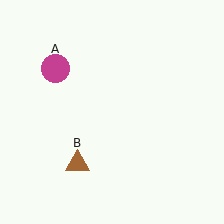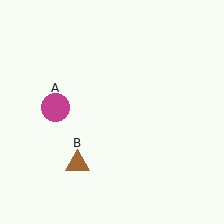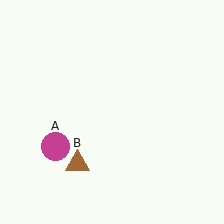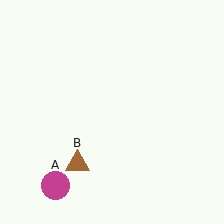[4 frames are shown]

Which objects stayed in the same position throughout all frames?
Brown triangle (object B) remained stationary.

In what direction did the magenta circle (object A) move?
The magenta circle (object A) moved down.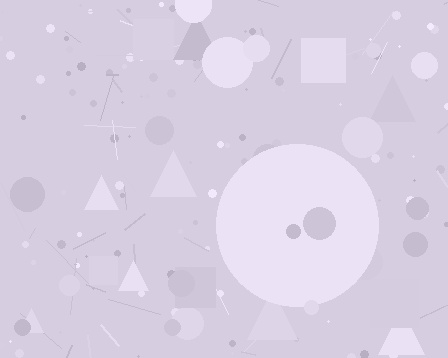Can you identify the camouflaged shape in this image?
The camouflaged shape is a circle.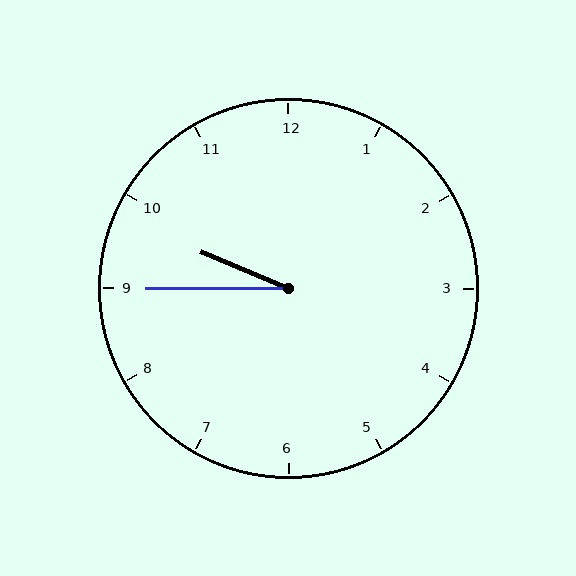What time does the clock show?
9:45.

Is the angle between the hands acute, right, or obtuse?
It is acute.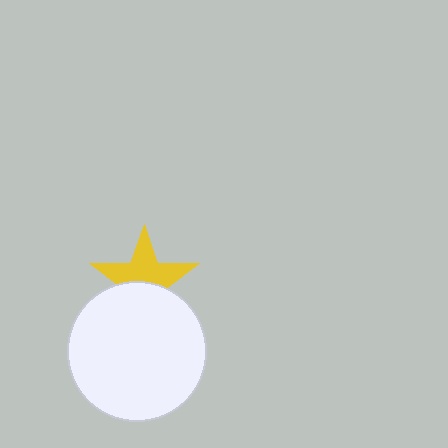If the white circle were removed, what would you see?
You would see the complete yellow star.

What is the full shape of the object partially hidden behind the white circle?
The partially hidden object is a yellow star.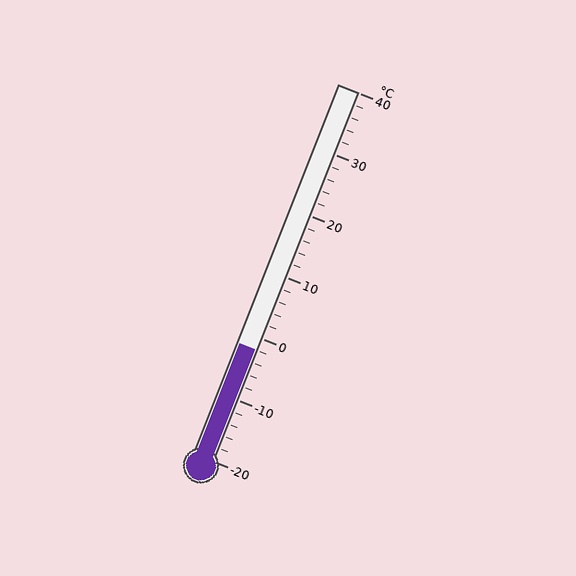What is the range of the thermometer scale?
The thermometer scale ranges from -20°C to 40°C.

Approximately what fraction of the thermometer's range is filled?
The thermometer is filled to approximately 30% of its range.